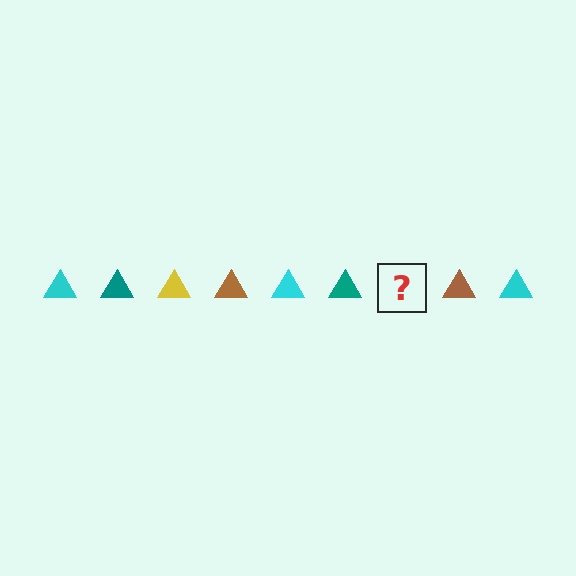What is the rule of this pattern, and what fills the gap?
The rule is that the pattern cycles through cyan, teal, yellow, brown triangles. The gap should be filled with a yellow triangle.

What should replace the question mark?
The question mark should be replaced with a yellow triangle.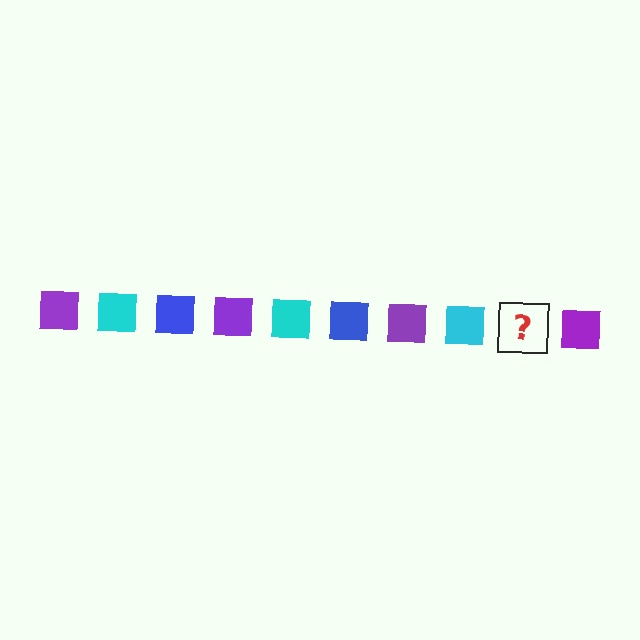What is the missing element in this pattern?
The missing element is a blue square.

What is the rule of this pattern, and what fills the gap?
The rule is that the pattern cycles through purple, cyan, blue squares. The gap should be filled with a blue square.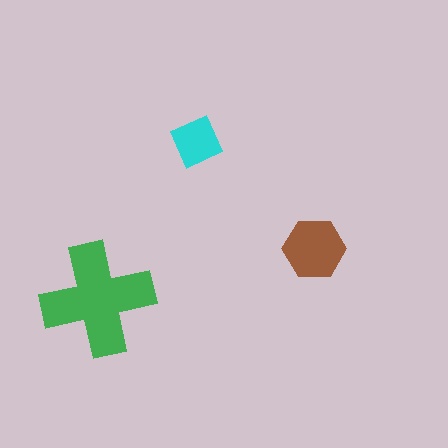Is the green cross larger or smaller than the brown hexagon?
Larger.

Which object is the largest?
The green cross.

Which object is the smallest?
The cyan square.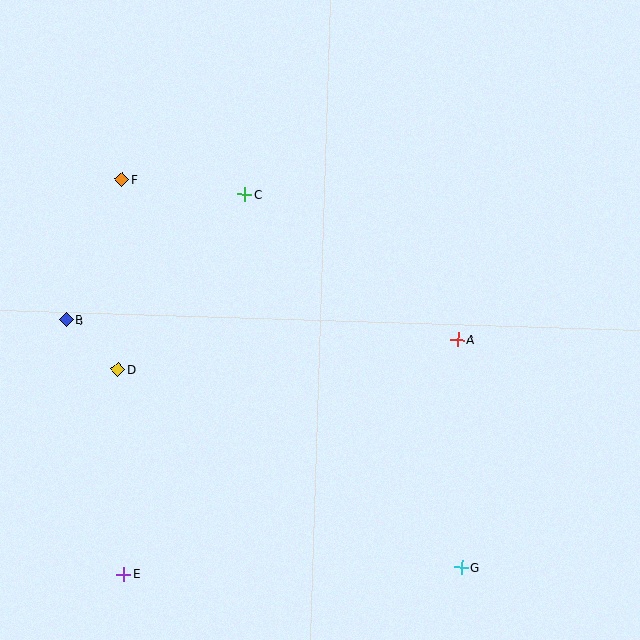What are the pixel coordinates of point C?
Point C is at (245, 194).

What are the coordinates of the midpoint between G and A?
The midpoint between G and A is at (460, 453).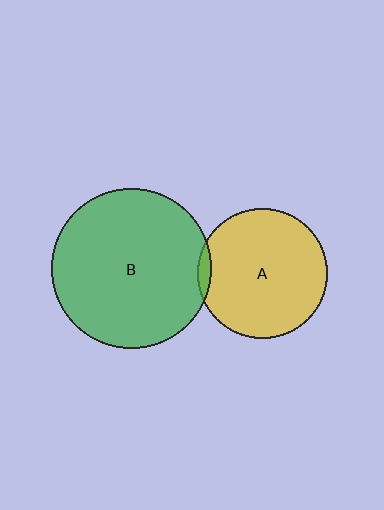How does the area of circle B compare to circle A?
Approximately 1.5 times.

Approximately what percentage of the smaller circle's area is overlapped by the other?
Approximately 5%.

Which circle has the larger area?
Circle B (green).